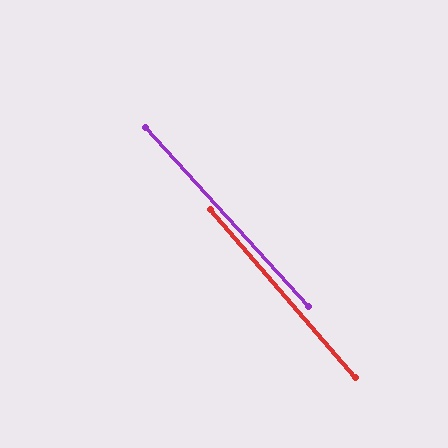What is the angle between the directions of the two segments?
Approximately 1 degree.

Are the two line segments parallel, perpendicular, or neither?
Parallel — their directions differ by only 1.5°.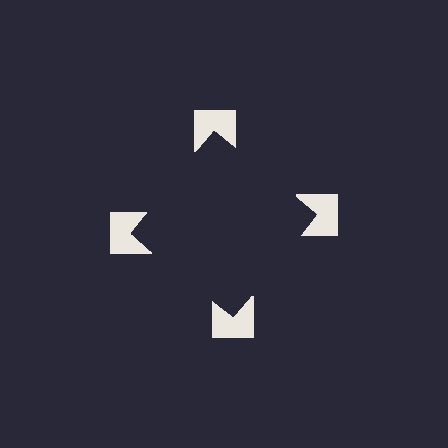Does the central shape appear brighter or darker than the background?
It typically appears slightly darker than the background, even though no actual brightness change is drawn.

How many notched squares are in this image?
There are 4 — one at each vertex of the illusory square.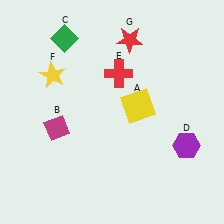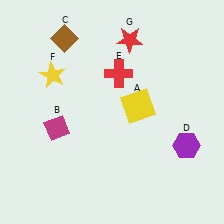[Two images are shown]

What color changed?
The diamond (C) changed from green in Image 1 to brown in Image 2.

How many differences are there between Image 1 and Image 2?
There is 1 difference between the two images.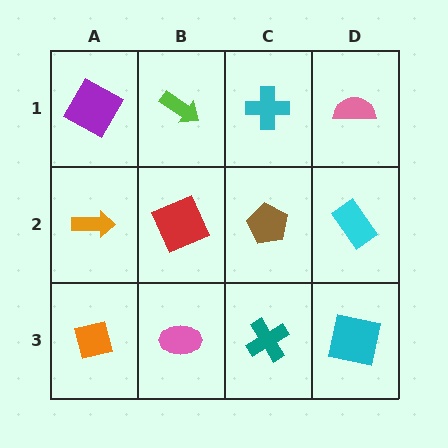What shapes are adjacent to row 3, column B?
A red square (row 2, column B), an orange square (row 3, column A), a teal cross (row 3, column C).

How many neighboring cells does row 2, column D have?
3.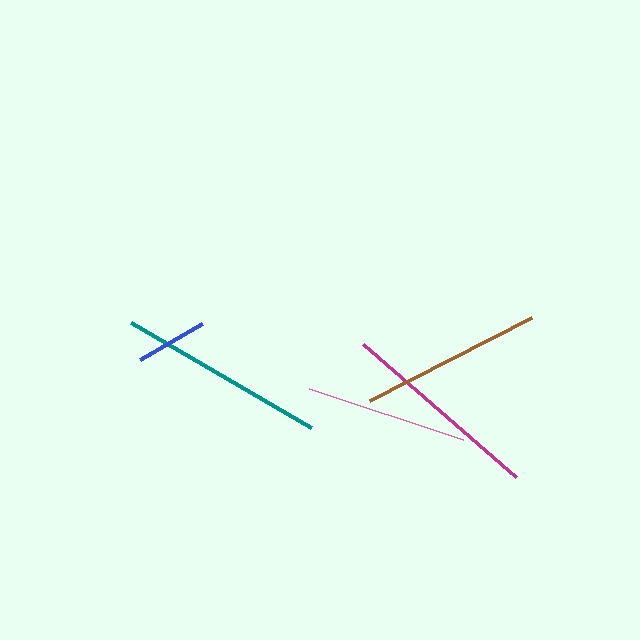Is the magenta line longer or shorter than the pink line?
The magenta line is longer than the pink line.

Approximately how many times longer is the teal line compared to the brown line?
The teal line is approximately 1.1 times the length of the brown line.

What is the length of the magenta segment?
The magenta segment is approximately 202 pixels long.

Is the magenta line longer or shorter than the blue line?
The magenta line is longer than the blue line.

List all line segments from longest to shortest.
From longest to shortest: teal, magenta, brown, pink, blue.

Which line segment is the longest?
The teal line is the longest at approximately 209 pixels.